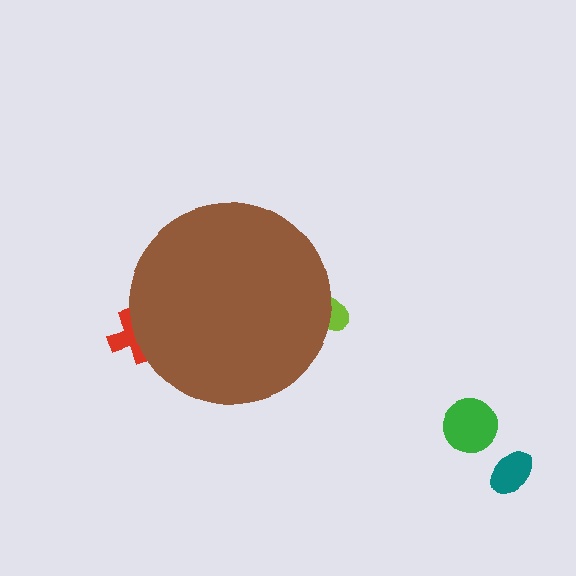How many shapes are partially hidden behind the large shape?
2 shapes are partially hidden.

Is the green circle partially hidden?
No, the green circle is fully visible.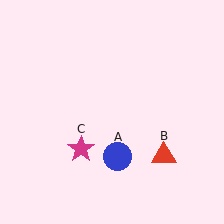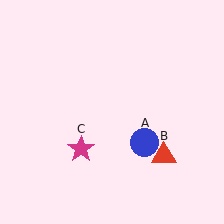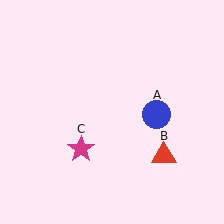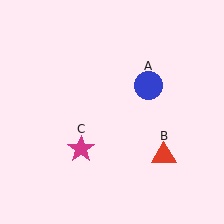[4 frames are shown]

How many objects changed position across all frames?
1 object changed position: blue circle (object A).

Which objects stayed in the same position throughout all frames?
Red triangle (object B) and magenta star (object C) remained stationary.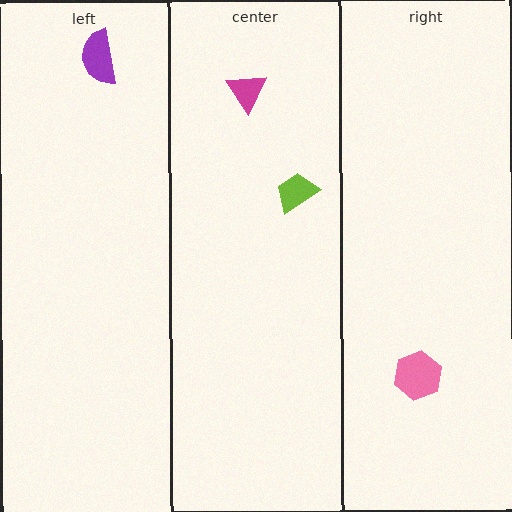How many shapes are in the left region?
1.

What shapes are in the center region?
The magenta triangle, the lime trapezoid.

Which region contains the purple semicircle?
The left region.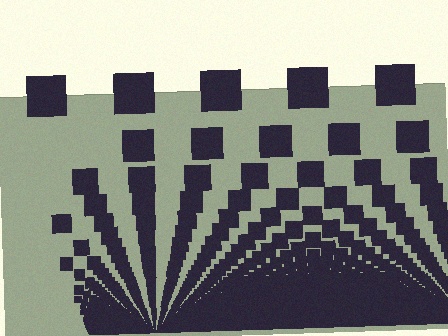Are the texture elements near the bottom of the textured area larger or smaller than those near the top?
Smaller. The gradient is inverted — elements near the bottom are smaller and denser.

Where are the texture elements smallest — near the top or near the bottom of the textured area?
Near the bottom.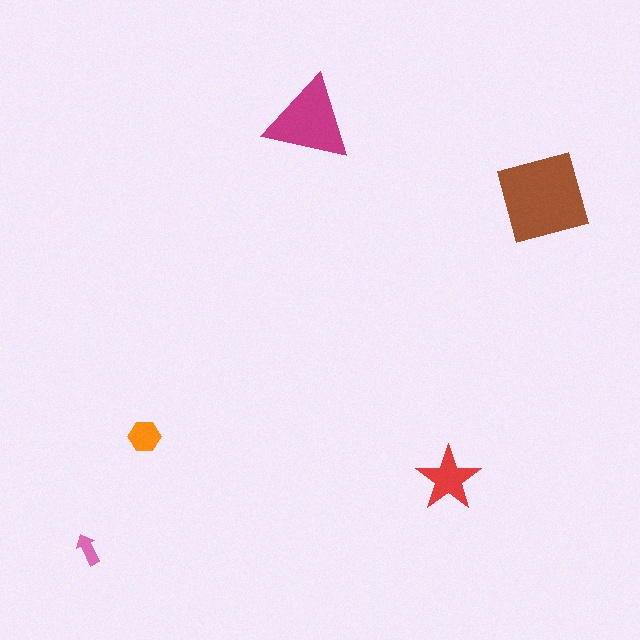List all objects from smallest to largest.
The pink arrow, the orange hexagon, the red star, the magenta triangle, the brown diamond.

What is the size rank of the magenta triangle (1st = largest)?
2nd.